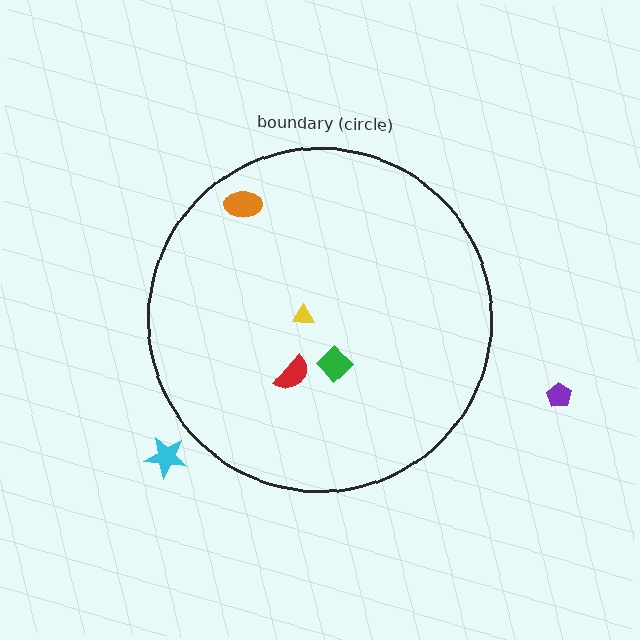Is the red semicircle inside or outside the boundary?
Inside.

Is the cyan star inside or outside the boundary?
Outside.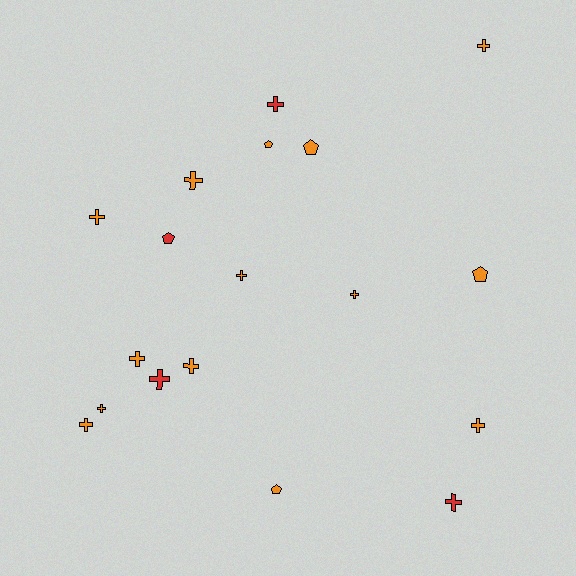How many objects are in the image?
There are 18 objects.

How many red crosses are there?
There are 3 red crosses.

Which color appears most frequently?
Orange, with 14 objects.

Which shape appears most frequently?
Cross, with 13 objects.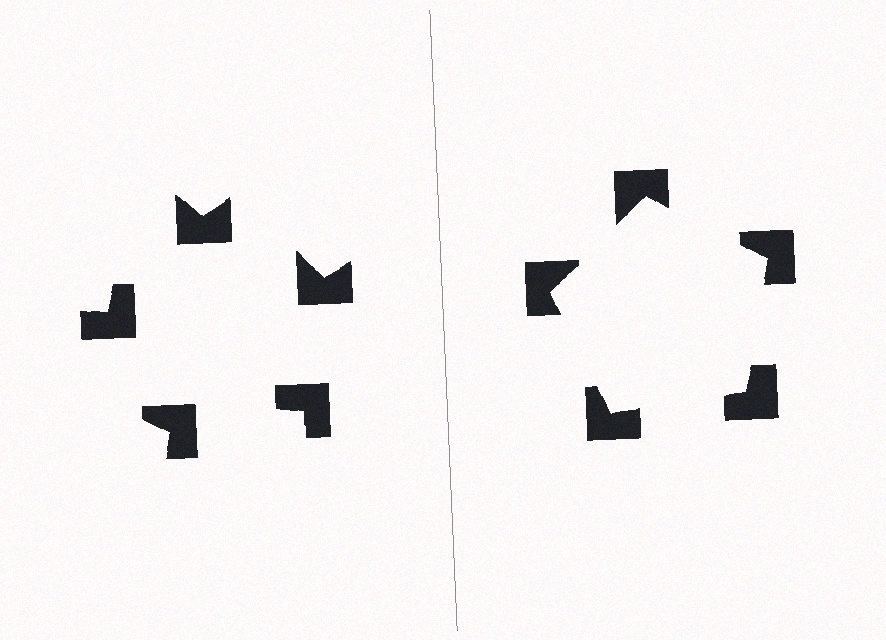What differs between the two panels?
The notched squares are positioned identically on both sides; only the wedge orientations differ. On the right they align to a pentagon; on the left they are misaligned.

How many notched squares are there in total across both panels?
10 — 5 on each side.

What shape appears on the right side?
An illusory pentagon.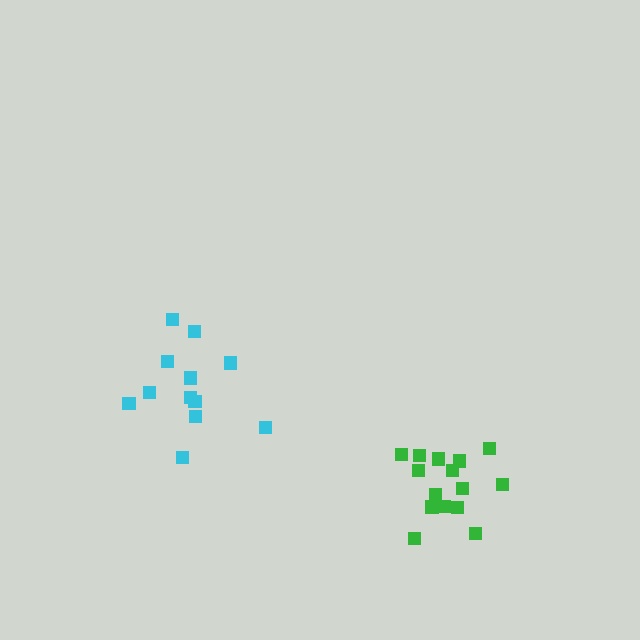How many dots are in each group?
Group 1: 12 dots, Group 2: 15 dots (27 total).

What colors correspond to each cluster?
The clusters are colored: cyan, green.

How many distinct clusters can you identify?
There are 2 distinct clusters.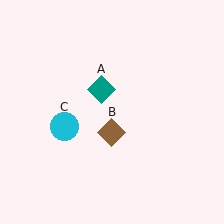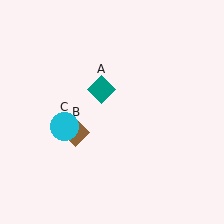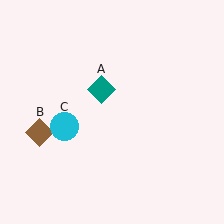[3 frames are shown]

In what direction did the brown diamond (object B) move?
The brown diamond (object B) moved left.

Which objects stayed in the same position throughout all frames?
Teal diamond (object A) and cyan circle (object C) remained stationary.